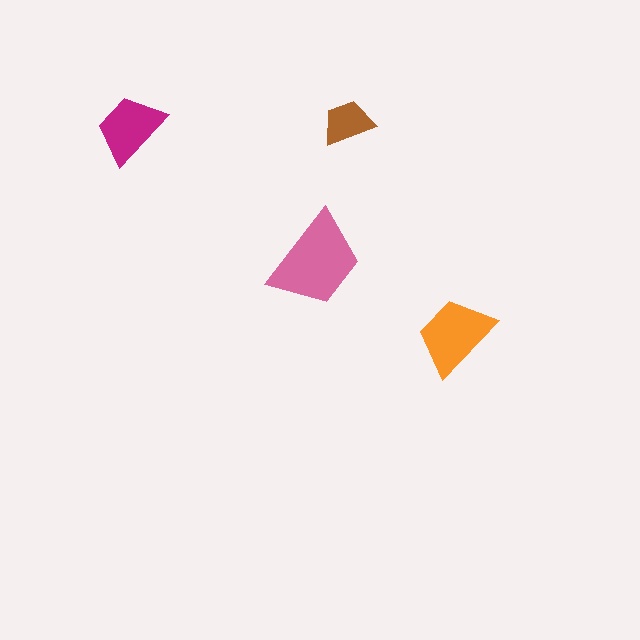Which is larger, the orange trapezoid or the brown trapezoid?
The orange one.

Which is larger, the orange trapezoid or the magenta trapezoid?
The orange one.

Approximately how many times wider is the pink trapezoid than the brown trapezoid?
About 2 times wider.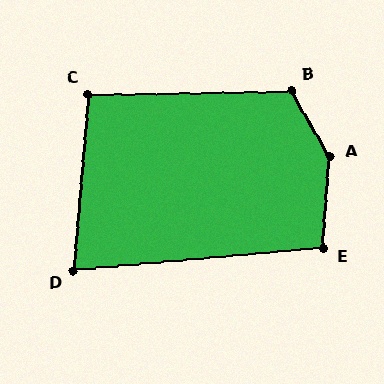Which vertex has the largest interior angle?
A, at approximately 146 degrees.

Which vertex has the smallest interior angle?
D, at approximately 80 degrees.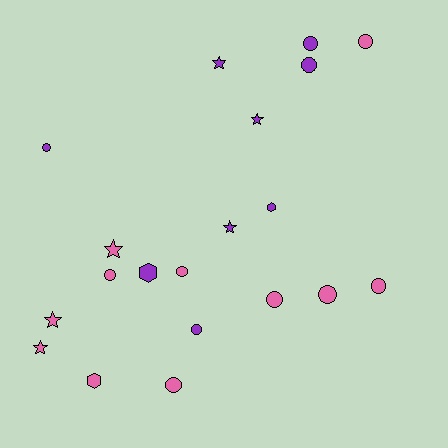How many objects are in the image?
There are 20 objects.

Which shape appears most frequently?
Circle, with 11 objects.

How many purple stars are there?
There are 3 purple stars.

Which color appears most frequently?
Pink, with 11 objects.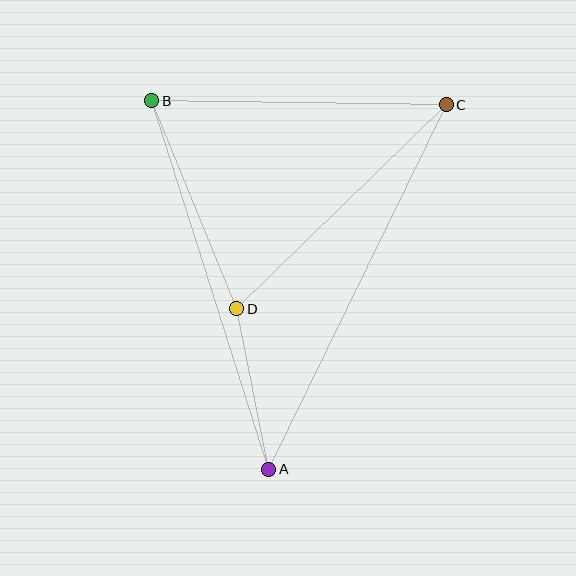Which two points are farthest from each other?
Points A and C are farthest from each other.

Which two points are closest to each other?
Points A and D are closest to each other.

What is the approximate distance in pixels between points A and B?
The distance between A and B is approximately 386 pixels.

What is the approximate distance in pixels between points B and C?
The distance between B and C is approximately 295 pixels.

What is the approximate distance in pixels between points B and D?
The distance between B and D is approximately 225 pixels.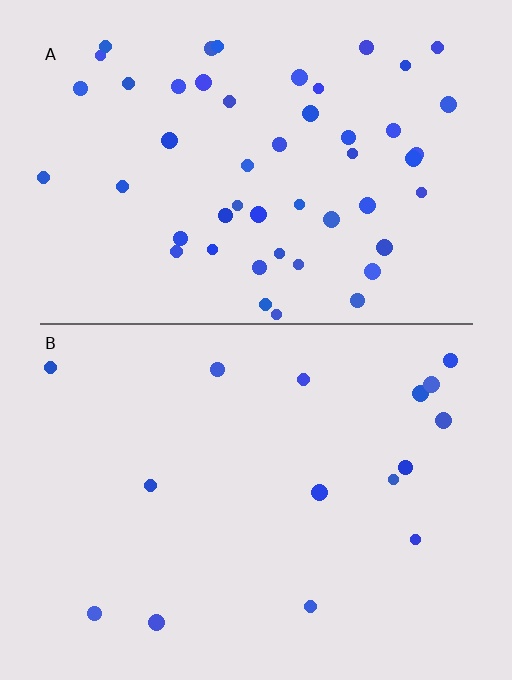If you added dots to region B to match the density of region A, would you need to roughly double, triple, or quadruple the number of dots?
Approximately triple.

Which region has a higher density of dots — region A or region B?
A (the top).